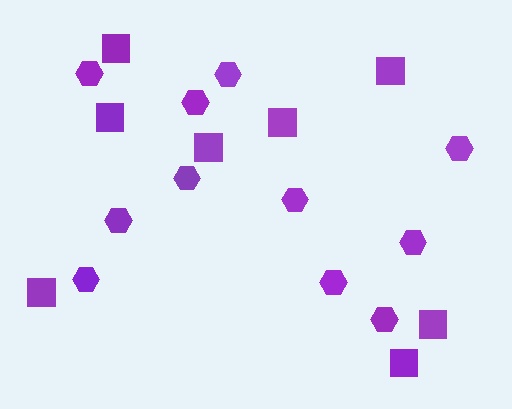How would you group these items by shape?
There are 2 groups: one group of squares (8) and one group of hexagons (11).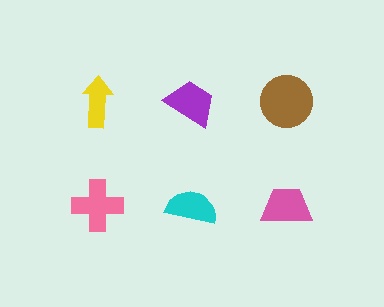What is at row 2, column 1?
A pink cross.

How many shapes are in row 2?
3 shapes.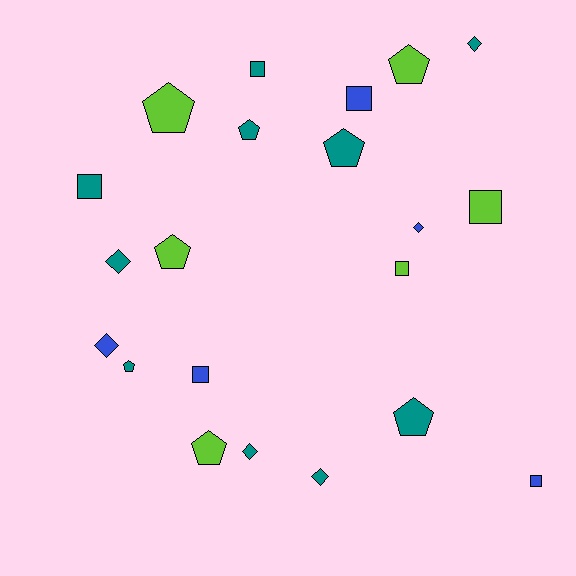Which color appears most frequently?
Teal, with 10 objects.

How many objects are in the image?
There are 21 objects.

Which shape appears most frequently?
Pentagon, with 8 objects.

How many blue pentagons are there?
There are no blue pentagons.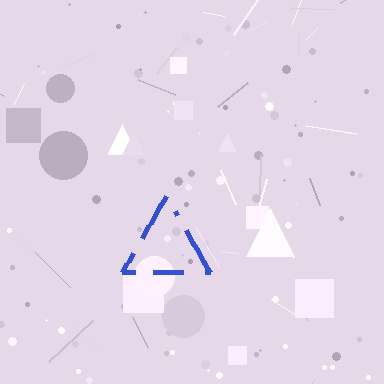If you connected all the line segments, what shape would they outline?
They would outline a triangle.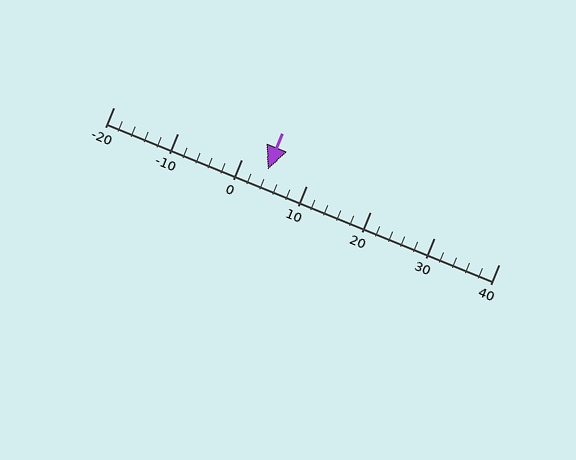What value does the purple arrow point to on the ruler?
The purple arrow points to approximately 4.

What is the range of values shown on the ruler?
The ruler shows values from -20 to 40.